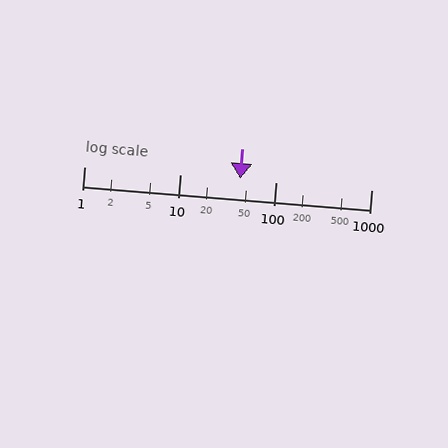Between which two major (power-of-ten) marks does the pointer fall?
The pointer is between 10 and 100.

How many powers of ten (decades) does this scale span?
The scale spans 3 decades, from 1 to 1000.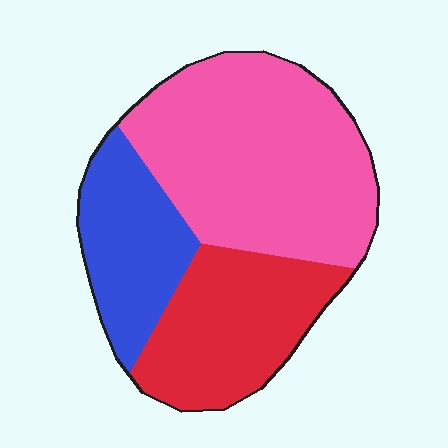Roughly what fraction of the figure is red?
Red covers around 30% of the figure.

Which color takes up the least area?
Blue, at roughly 20%.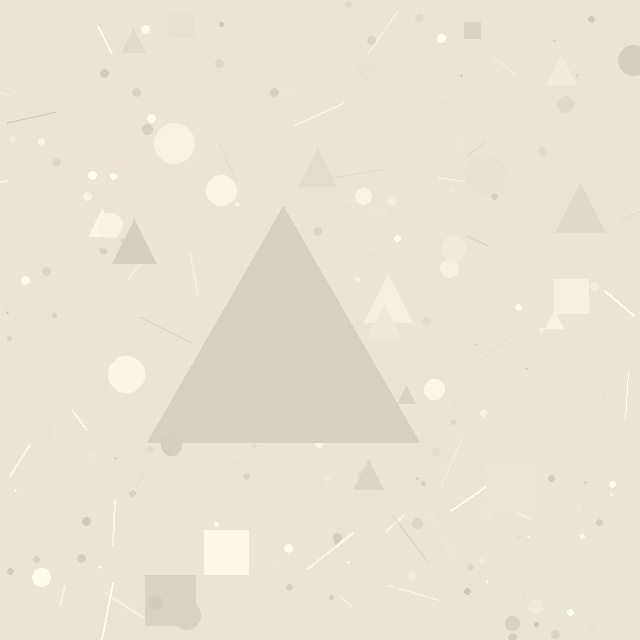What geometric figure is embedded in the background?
A triangle is embedded in the background.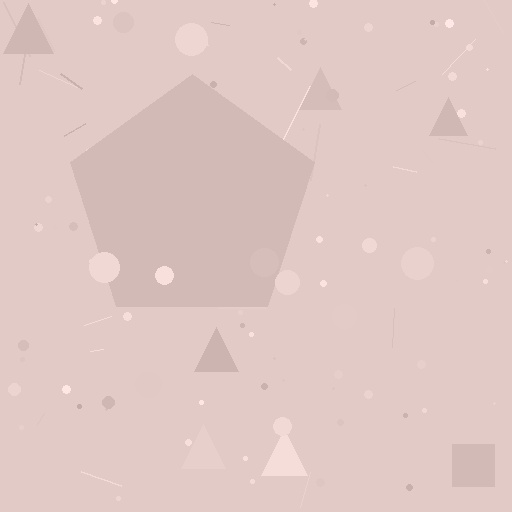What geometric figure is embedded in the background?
A pentagon is embedded in the background.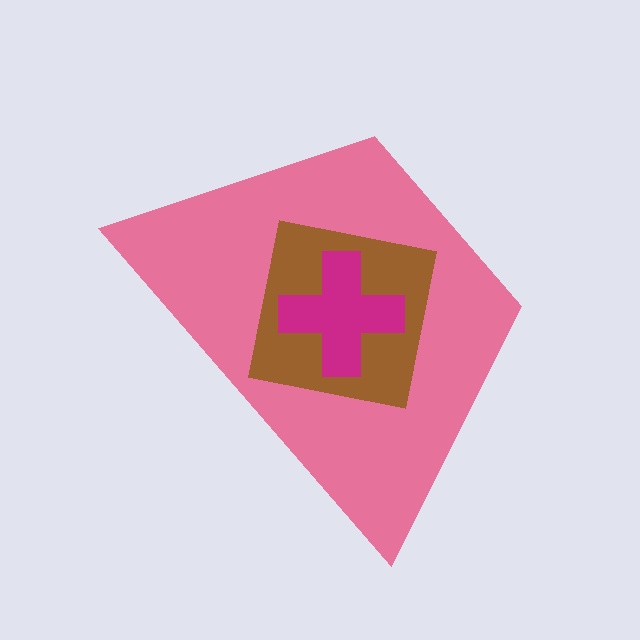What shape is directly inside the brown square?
The magenta cross.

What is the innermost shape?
The magenta cross.